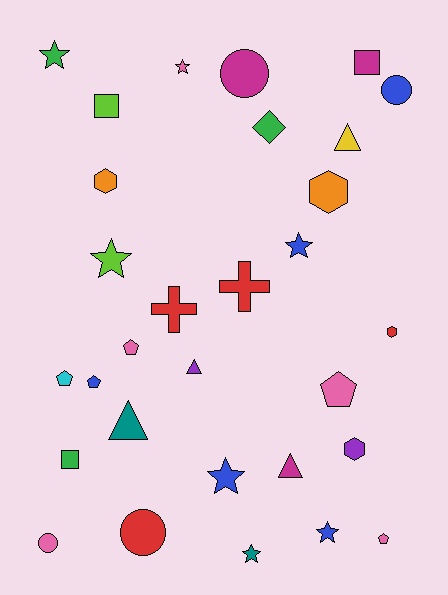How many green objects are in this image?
There are 3 green objects.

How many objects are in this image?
There are 30 objects.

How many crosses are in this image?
There are 2 crosses.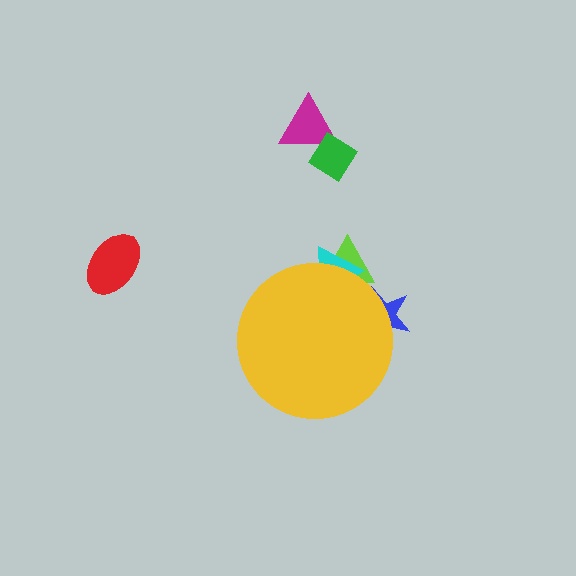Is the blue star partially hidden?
Yes, the blue star is partially hidden behind the yellow circle.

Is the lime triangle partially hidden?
Yes, the lime triangle is partially hidden behind the yellow circle.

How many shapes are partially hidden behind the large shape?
3 shapes are partially hidden.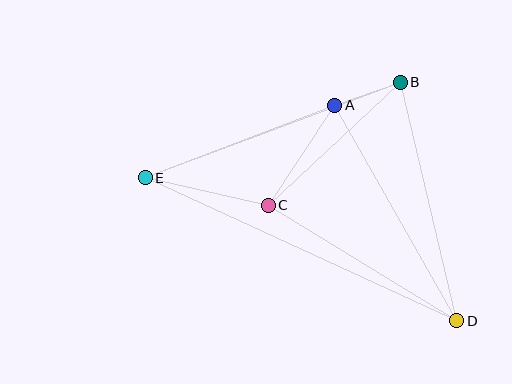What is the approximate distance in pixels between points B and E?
The distance between B and E is approximately 272 pixels.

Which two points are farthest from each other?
Points D and E are farthest from each other.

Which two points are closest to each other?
Points A and B are closest to each other.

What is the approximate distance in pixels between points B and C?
The distance between B and C is approximately 180 pixels.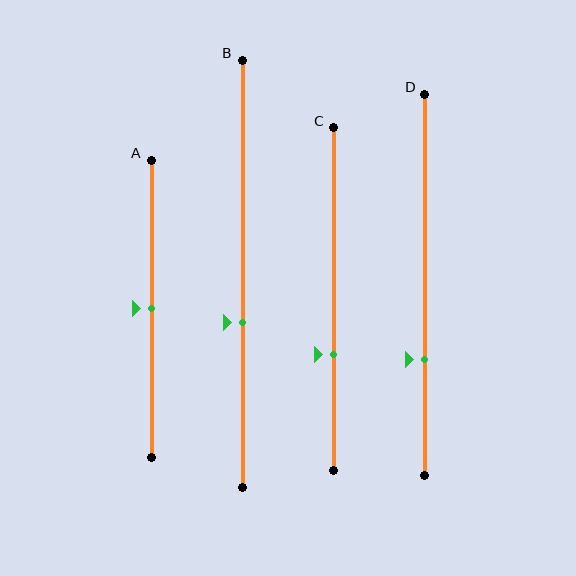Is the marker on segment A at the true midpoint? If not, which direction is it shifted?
Yes, the marker on segment A is at the true midpoint.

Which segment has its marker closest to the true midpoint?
Segment A has its marker closest to the true midpoint.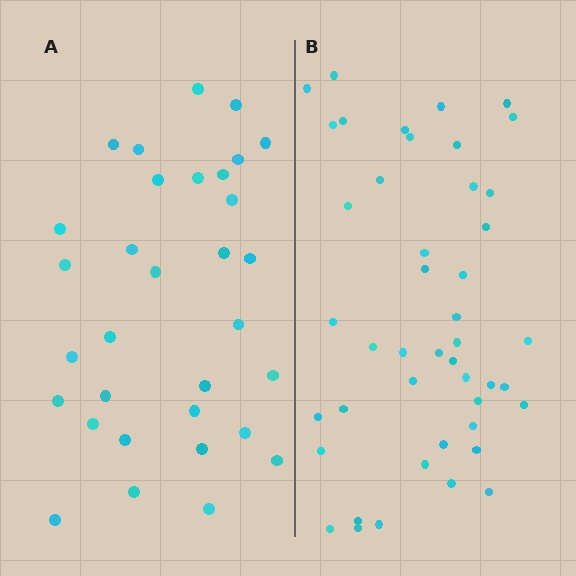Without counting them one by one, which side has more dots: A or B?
Region B (the right region) has more dots.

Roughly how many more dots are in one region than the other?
Region B has approximately 15 more dots than region A.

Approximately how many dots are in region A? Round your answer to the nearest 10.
About 30 dots. (The exact count is 32, which rounds to 30.)